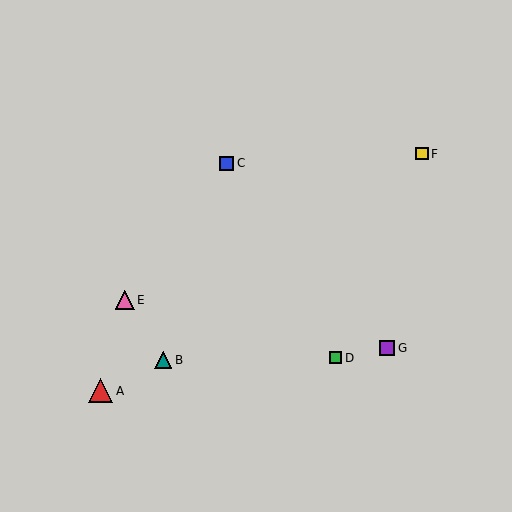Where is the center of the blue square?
The center of the blue square is at (227, 163).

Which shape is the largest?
The red triangle (labeled A) is the largest.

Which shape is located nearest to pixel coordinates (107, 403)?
The red triangle (labeled A) at (101, 391) is nearest to that location.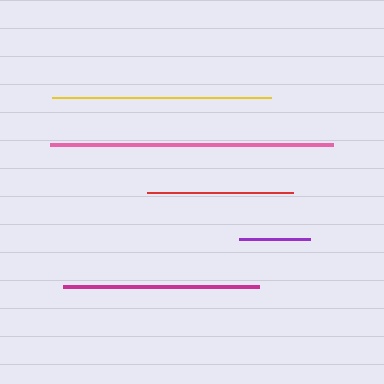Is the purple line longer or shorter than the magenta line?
The magenta line is longer than the purple line.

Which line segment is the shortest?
The purple line is the shortest at approximately 71 pixels.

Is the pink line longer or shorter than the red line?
The pink line is longer than the red line.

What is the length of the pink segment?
The pink segment is approximately 284 pixels long.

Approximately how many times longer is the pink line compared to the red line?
The pink line is approximately 1.9 times the length of the red line.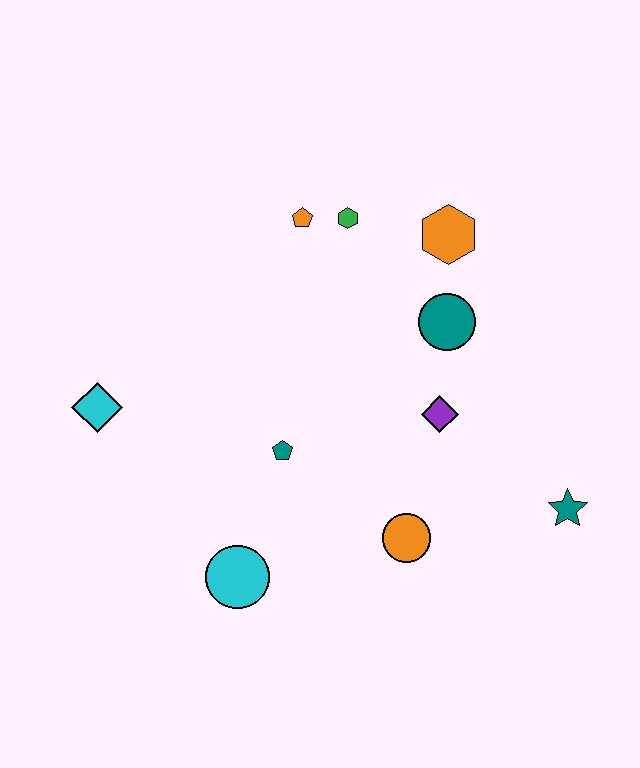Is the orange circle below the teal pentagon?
Yes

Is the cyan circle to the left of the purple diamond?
Yes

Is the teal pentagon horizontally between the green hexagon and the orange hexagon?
No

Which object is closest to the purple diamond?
The teal circle is closest to the purple diamond.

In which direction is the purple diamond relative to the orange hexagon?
The purple diamond is below the orange hexagon.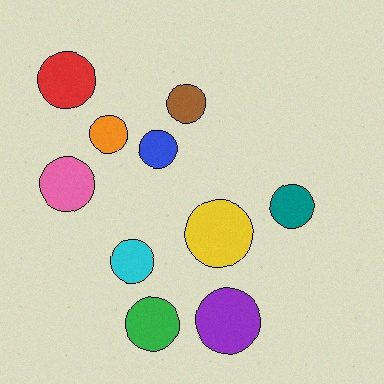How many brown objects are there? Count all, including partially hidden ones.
There is 1 brown object.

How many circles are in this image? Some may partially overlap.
There are 10 circles.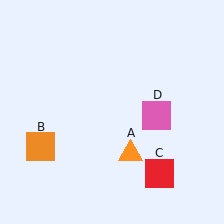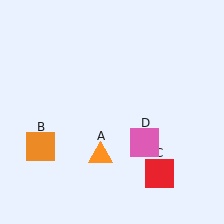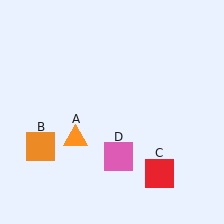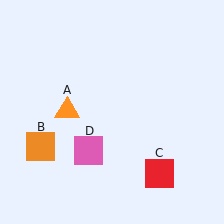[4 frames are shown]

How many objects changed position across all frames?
2 objects changed position: orange triangle (object A), pink square (object D).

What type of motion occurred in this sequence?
The orange triangle (object A), pink square (object D) rotated clockwise around the center of the scene.